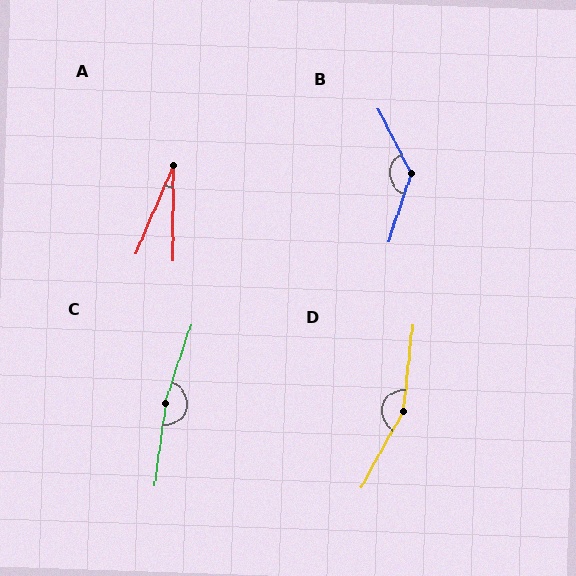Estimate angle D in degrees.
Approximately 157 degrees.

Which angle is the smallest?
A, at approximately 23 degrees.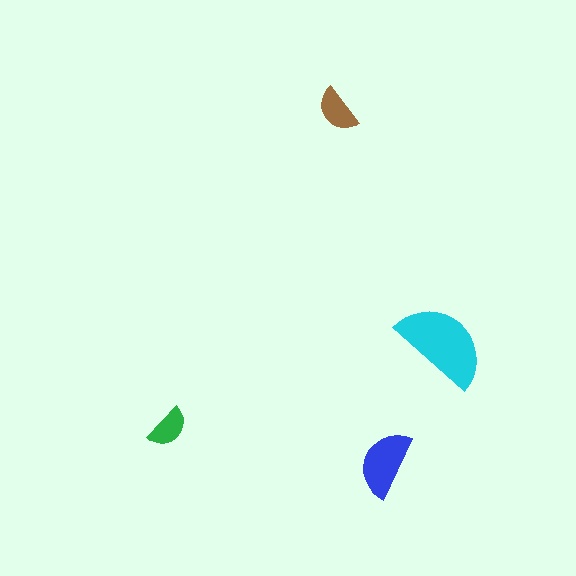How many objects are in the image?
There are 4 objects in the image.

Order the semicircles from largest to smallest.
the cyan one, the blue one, the brown one, the green one.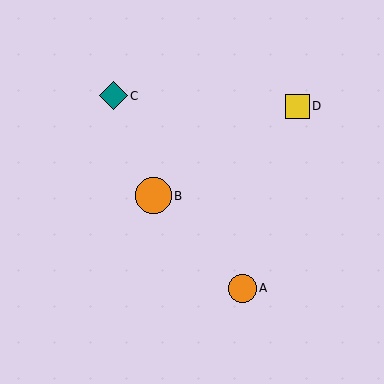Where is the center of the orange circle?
The center of the orange circle is at (153, 196).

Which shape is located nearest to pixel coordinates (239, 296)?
The orange circle (labeled A) at (242, 288) is nearest to that location.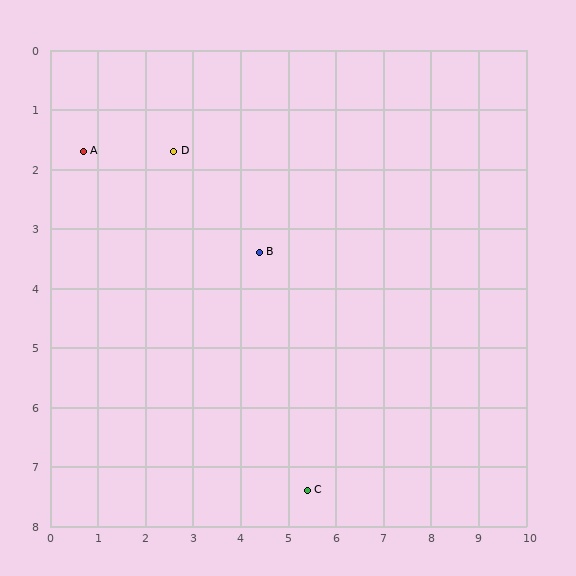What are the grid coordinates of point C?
Point C is at approximately (5.4, 7.4).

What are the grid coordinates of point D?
Point D is at approximately (2.6, 1.7).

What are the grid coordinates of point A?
Point A is at approximately (0.7, 1.7).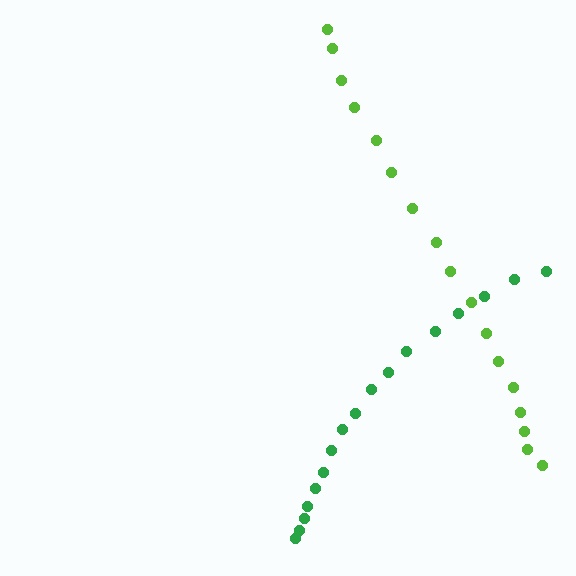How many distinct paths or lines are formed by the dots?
There are 2 distinct paths.